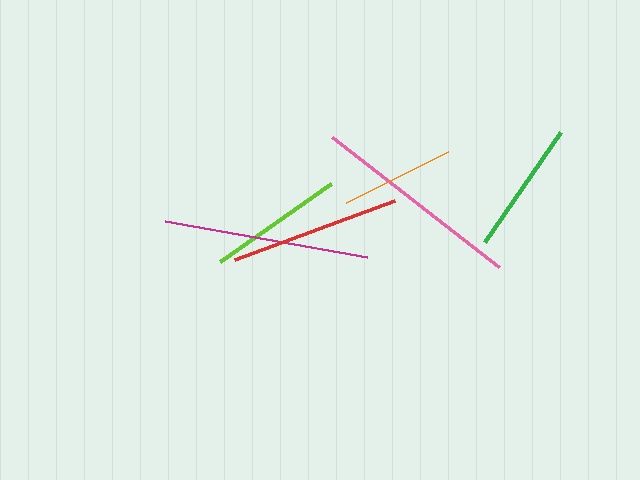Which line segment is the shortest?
The orange line is the shortest at approximately 114 pixels.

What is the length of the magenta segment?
The magenta segment is approximately 206 pixels long.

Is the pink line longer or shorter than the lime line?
The pink line is longer than the lime line.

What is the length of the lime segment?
The lime segment is approximately 135 pixels long.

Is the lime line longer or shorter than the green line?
The lime line is longer than the green line.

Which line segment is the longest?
The pink line is the longest at approximately 212 pixels.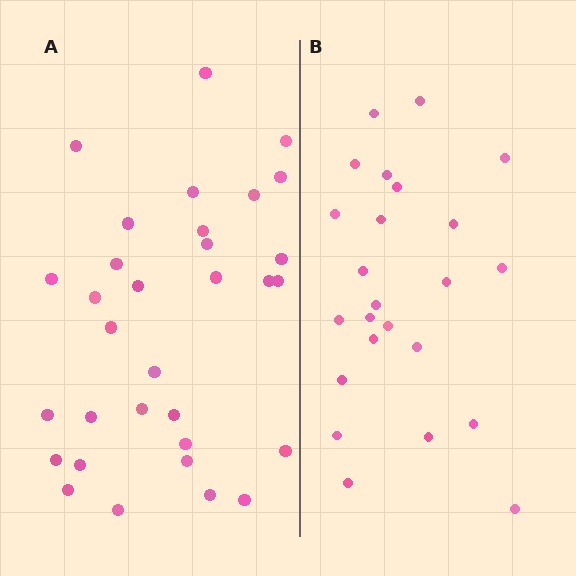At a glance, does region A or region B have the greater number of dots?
Region A (the left region) has more dots.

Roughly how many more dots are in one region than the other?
Region A has roughly 8 or so more dots than region B.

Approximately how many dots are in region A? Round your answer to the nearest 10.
About 30 dots. (The exact count is 32, which rounds to 30.)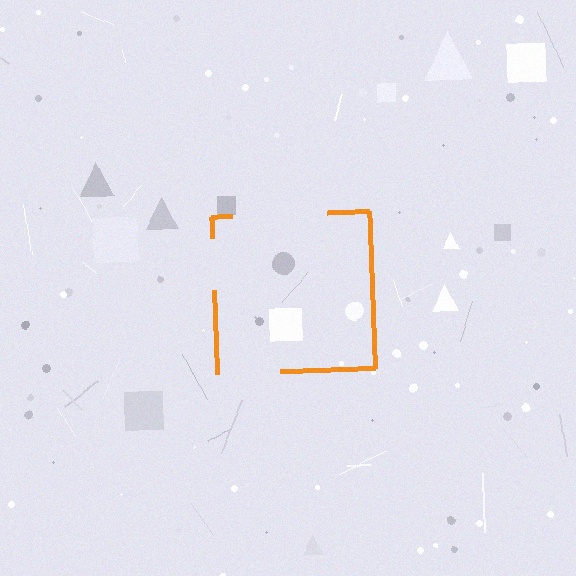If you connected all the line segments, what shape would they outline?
They would outline a square.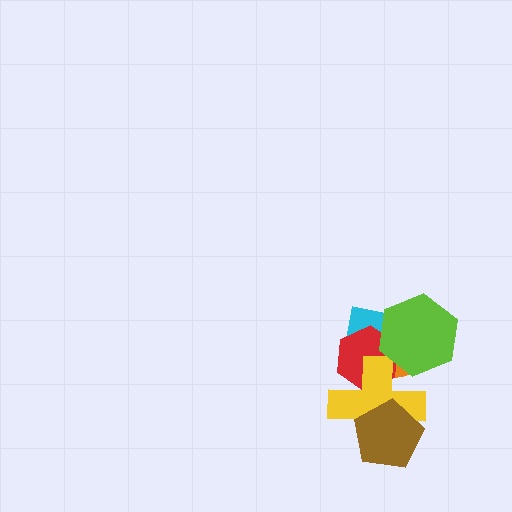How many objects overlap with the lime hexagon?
4 objects overlap with the lime hexagon.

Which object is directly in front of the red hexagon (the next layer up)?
The yellow cross is directly in front of the red hexagon.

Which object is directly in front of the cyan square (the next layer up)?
The orange ellipse is directly in front of the cyan square.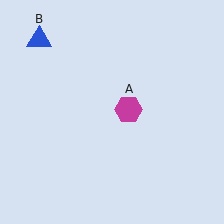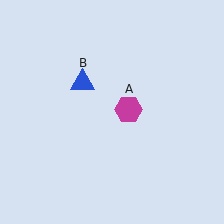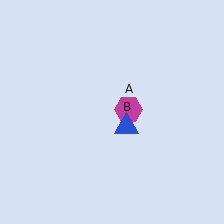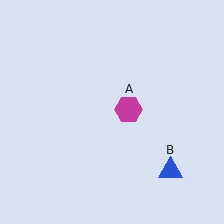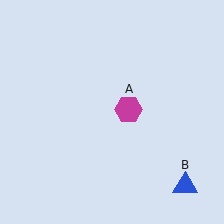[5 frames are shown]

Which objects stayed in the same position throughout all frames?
Magenta hexagon (object A) remained stationary.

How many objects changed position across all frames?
1 object changed position: blue triangle (object B).